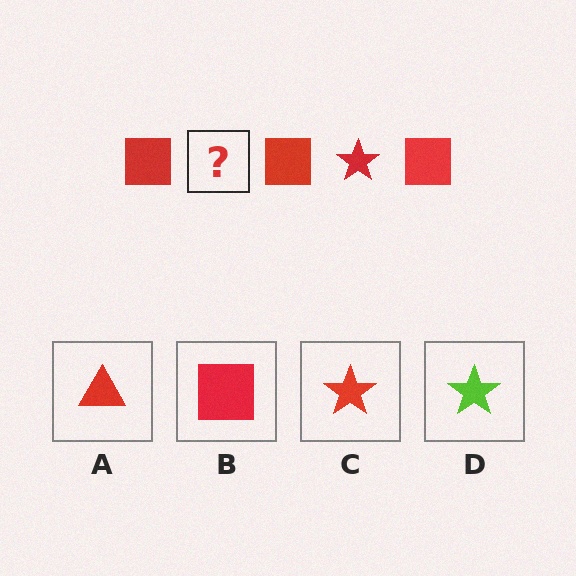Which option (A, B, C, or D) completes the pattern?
C.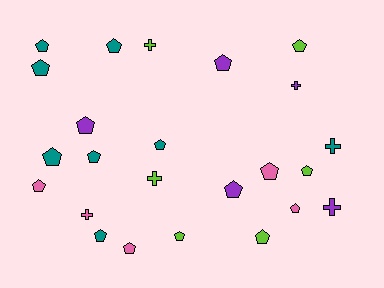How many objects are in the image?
There are 24 objects.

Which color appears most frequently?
Teal, with 8 objects.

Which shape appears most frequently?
Pentagon, with 18 objects.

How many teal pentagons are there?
There are 7 teal pentagons.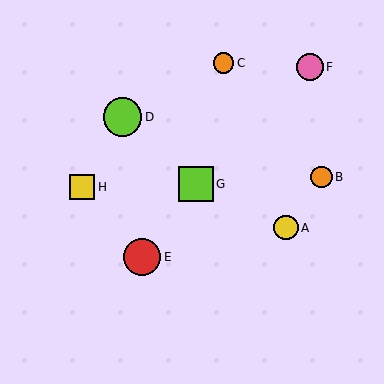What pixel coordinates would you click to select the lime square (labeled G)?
Click at (196, 184) to select the lime square G.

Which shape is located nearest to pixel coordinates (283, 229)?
The yellow circle (labeled A) at (286, 228) is nearest to that location.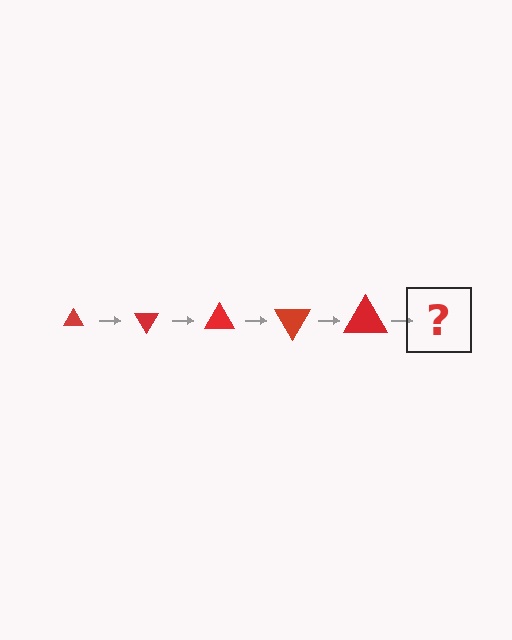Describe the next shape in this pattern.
It should be a triangle, larger than the previous one and rotated 300 degrees from the start.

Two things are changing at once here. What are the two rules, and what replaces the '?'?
The two rules are that the triangle grows larger each step and it rotates 60 degrees each step. The '?' should be a triangle, larger than the previous one and rotated 300 degrees from the start.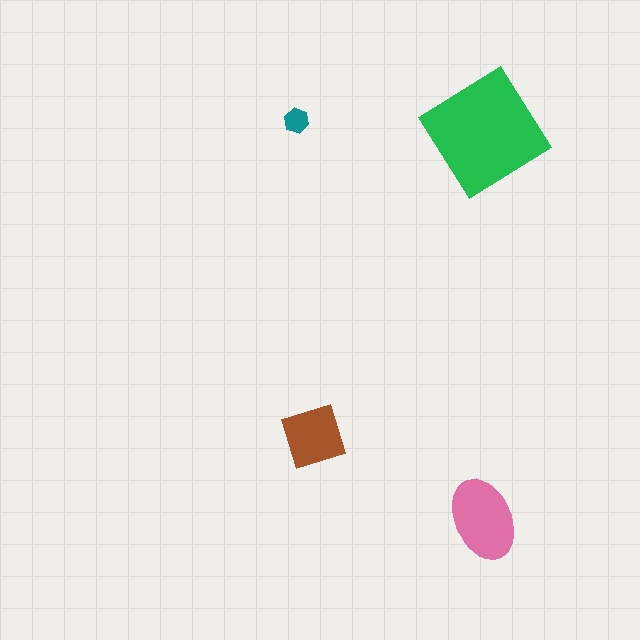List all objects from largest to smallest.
The green diamond, the pink ellipse, the brown diamond, the teal hexagon.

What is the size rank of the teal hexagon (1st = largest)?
4th.